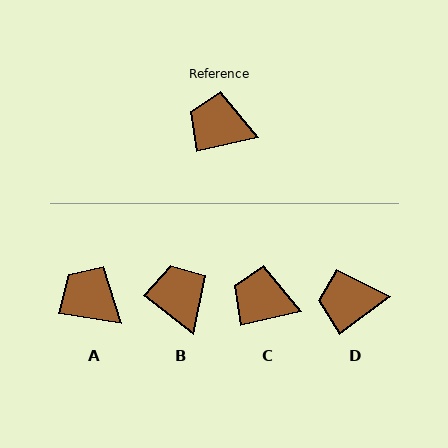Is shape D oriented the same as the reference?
No, it is off by about 24 degrees.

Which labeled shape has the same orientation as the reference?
C.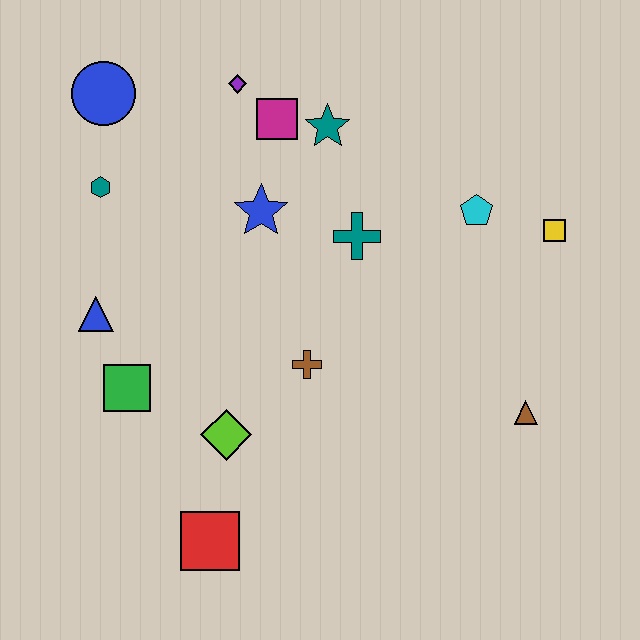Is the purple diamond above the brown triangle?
Yes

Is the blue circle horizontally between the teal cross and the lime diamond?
No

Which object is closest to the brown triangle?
The yellow square is closest to the brown triangle.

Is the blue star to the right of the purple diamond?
Yes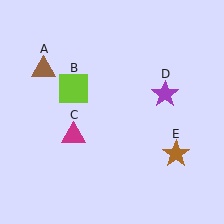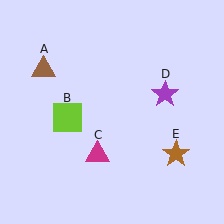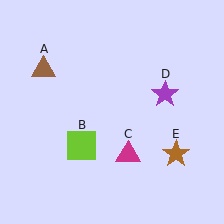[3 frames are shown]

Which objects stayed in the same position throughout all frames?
Brown triangle (object A) and purple star (object D) and brown star (object E) remained stationary.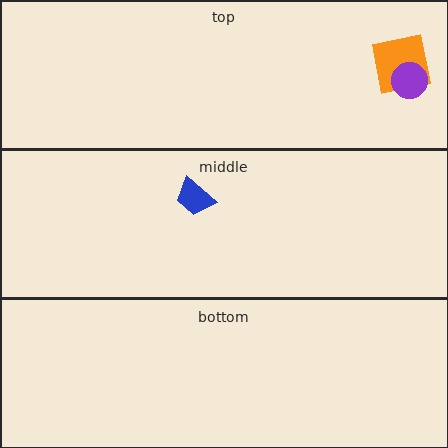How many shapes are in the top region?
2.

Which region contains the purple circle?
The top region.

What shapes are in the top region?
The orange square, the purple circle.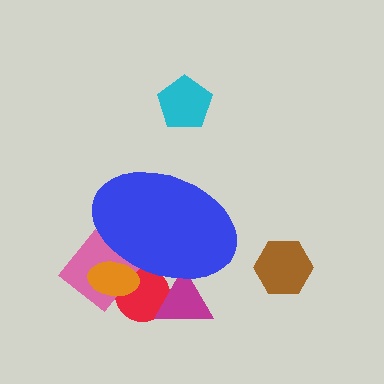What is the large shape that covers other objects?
A blue ellipse.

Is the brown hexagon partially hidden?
No, the brown hexagon is fully visible.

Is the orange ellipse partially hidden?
Yes, the orange ellipse is partially hidden behind the blue ellipse.